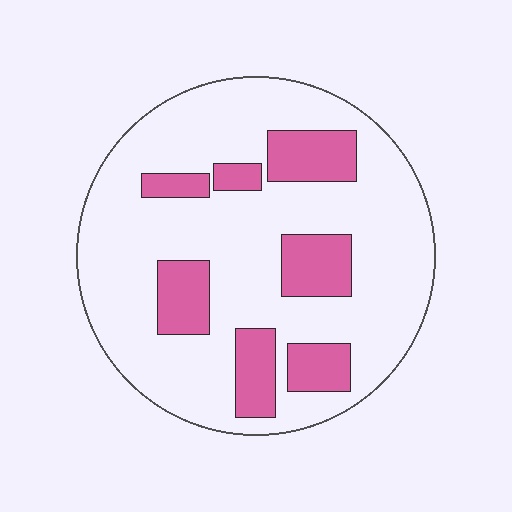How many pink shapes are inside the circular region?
7.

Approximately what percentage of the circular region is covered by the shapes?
Approximately 25%.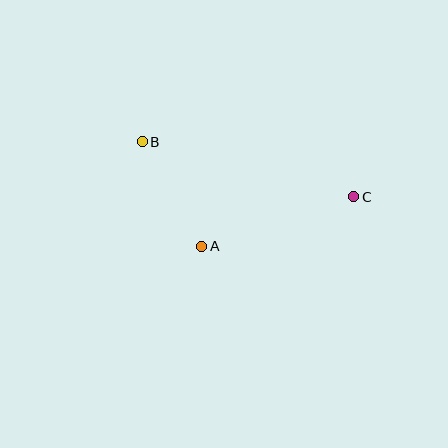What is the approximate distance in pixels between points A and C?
The distance between A and C is approximately 160 pixels.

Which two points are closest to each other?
Points A and B are closest to each other.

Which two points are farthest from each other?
Points B and C are farthest from each other.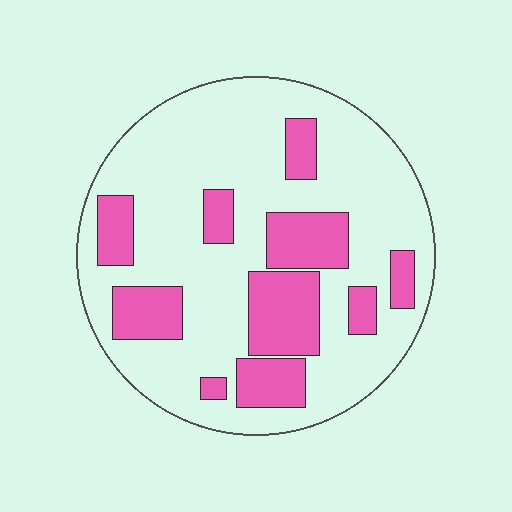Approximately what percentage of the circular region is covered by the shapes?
Approximately 30%.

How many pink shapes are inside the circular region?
10.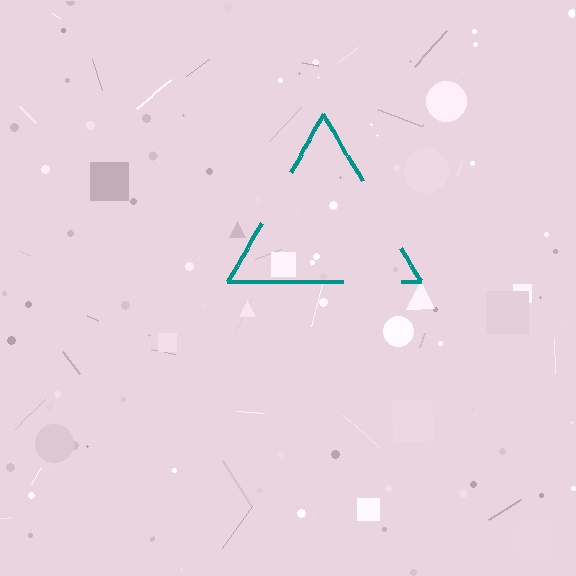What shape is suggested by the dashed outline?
The dashed outline suggests a triangle.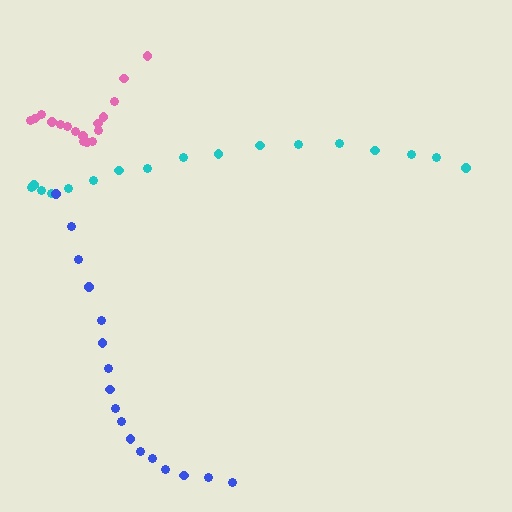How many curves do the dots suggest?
There are 3 distinct paths.